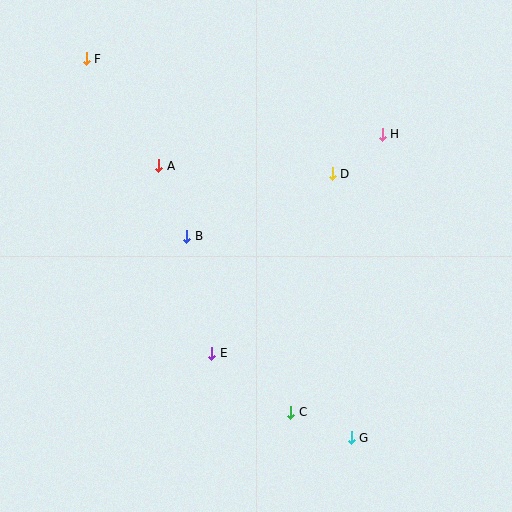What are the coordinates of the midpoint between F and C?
The midpoint between F and C is at (189, 236).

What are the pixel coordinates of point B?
Point B is at (187, 236).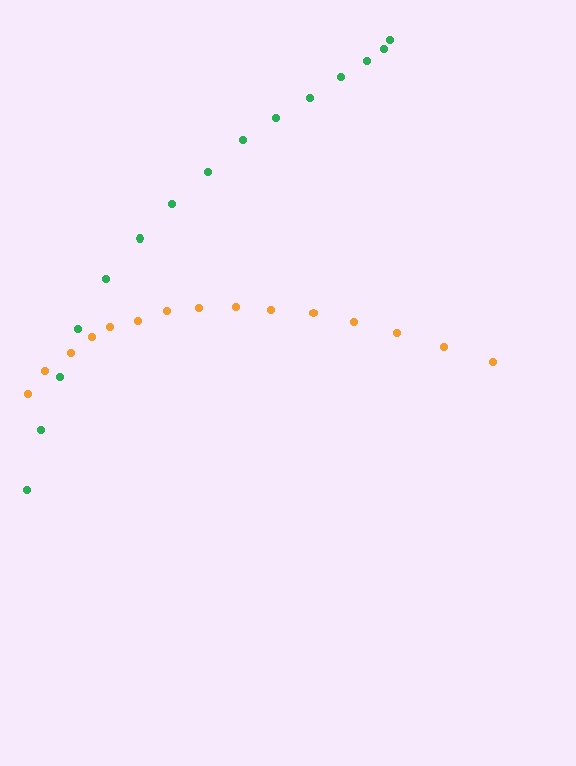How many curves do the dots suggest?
There are 2 distinct paths.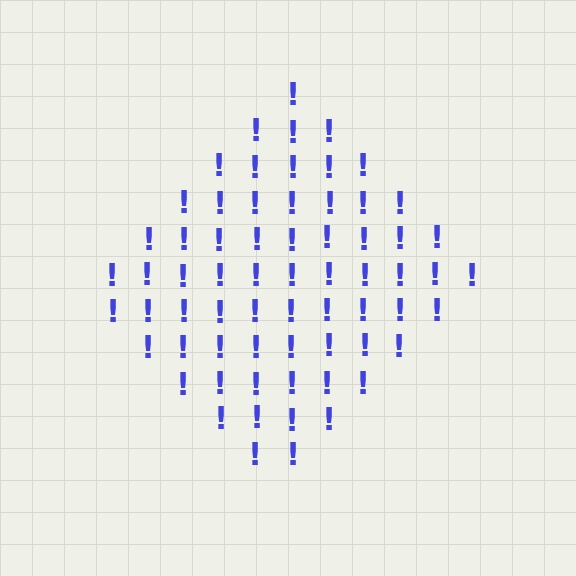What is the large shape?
The large shape is a diamond.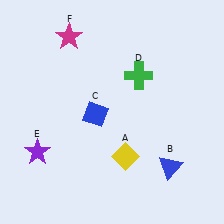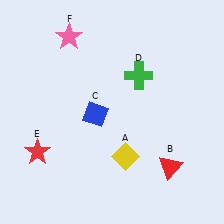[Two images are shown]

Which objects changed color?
B changed from blue to red. E changed from purple to red. F changed from magenta to pink.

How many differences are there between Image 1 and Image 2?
There are 3 differences between the two images.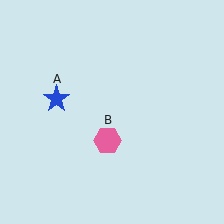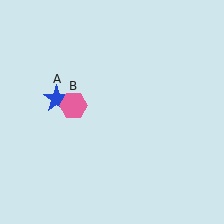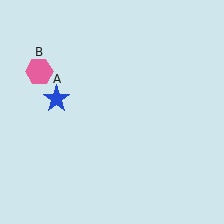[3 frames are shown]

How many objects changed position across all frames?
1 object changed position: pink hexagon (object B).